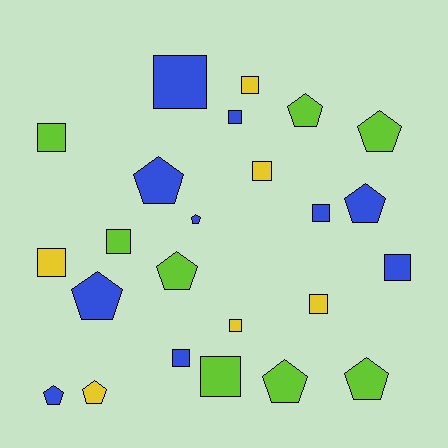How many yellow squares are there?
There are 5 yellow squares.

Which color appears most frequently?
Blue, with 10 objects.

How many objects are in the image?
There are 24 objects.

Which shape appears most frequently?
Square, with 13 objects.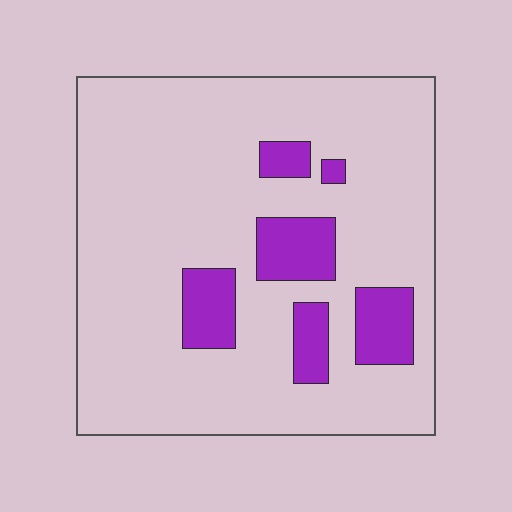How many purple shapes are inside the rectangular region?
6.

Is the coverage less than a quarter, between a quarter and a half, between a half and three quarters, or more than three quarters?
Less than a quarter.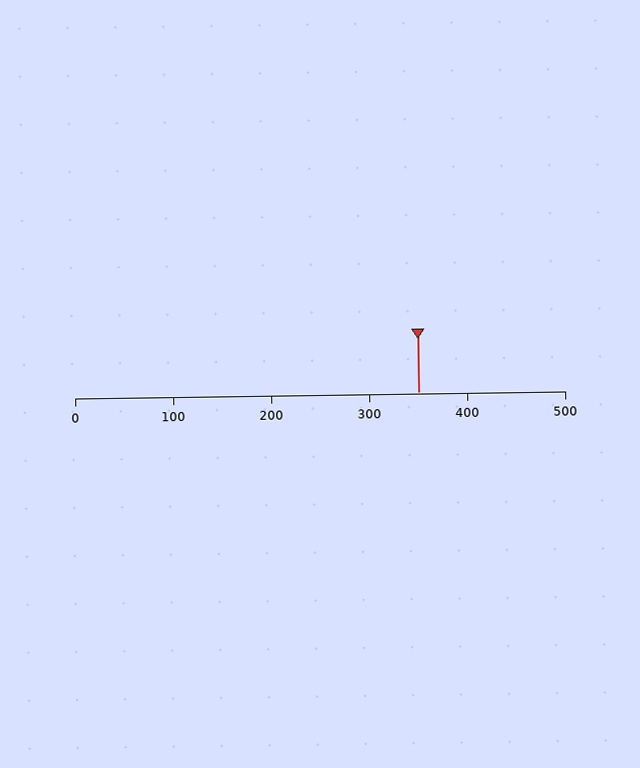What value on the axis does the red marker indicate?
The marker indicates approximately 350.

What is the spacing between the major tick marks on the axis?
The major ticks are spaced 100 apart.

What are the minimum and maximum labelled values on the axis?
The axis runs from 0 to 500.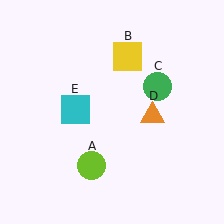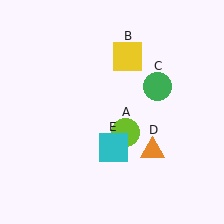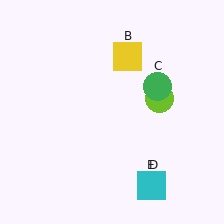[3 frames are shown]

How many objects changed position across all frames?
3 objects changed position: lime circle (object A), orange triangle (object D), cyan square (object E).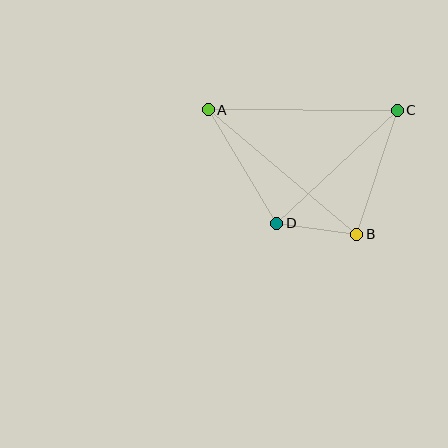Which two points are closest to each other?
Points B and D are closest to each other.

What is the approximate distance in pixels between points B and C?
The distance between B and C is approximately 130 pixels.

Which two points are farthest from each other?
Points A and B are farthest from each other.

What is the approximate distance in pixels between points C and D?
The distance between C and D is approximately 165 pixels.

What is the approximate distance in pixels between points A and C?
The distance between A and C is approximately 189 pixels.